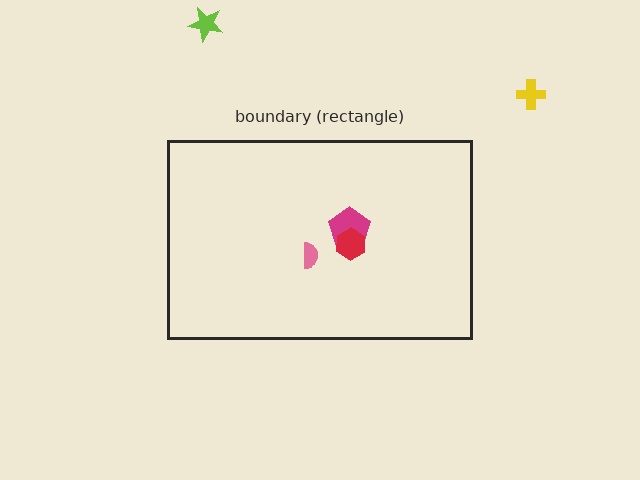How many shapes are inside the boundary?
3 inside, 2 outside.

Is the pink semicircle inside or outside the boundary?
Inside.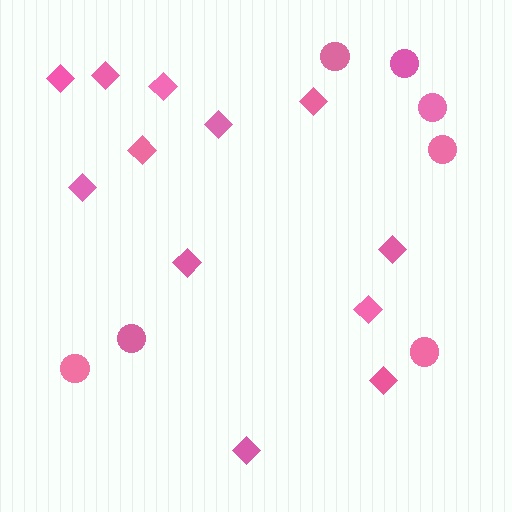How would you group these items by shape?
There are 2 groups: one group of circles (7) and one group of diamonds (12).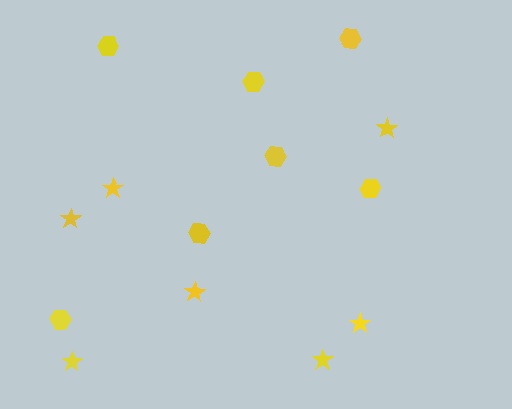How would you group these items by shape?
There are 2 groups: one group of stars (7) and one group of hexagons (7).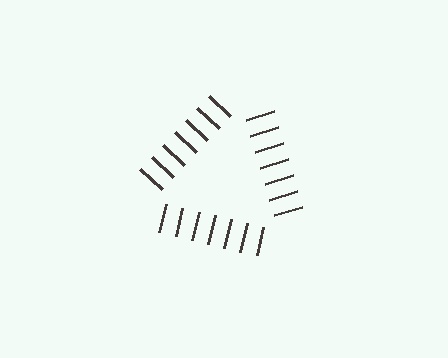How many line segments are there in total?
21 — 7 along each of the 3 edges.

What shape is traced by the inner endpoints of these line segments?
An illusory triangle — the line segments terminate on its edges but no continuous stroke is drawn.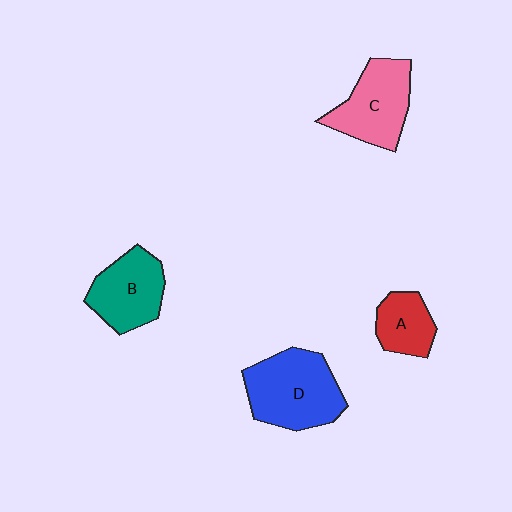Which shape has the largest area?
Shape D (blue).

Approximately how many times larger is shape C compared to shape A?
Approximately 1.6 times.